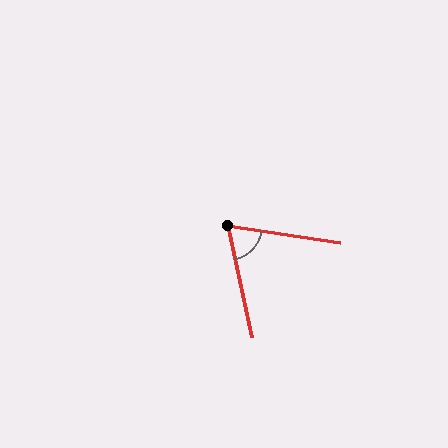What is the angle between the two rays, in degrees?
Approximately 69 degrees.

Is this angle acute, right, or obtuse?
It is acute.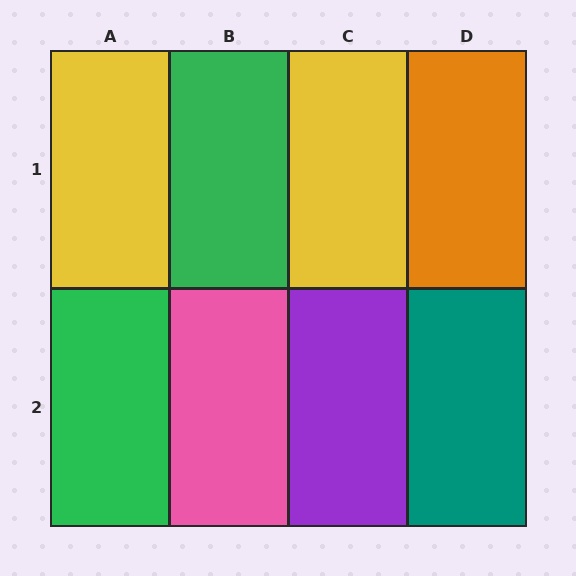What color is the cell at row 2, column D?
Teal.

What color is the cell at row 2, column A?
Green.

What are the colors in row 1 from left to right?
Yellow, green, yellow, orange.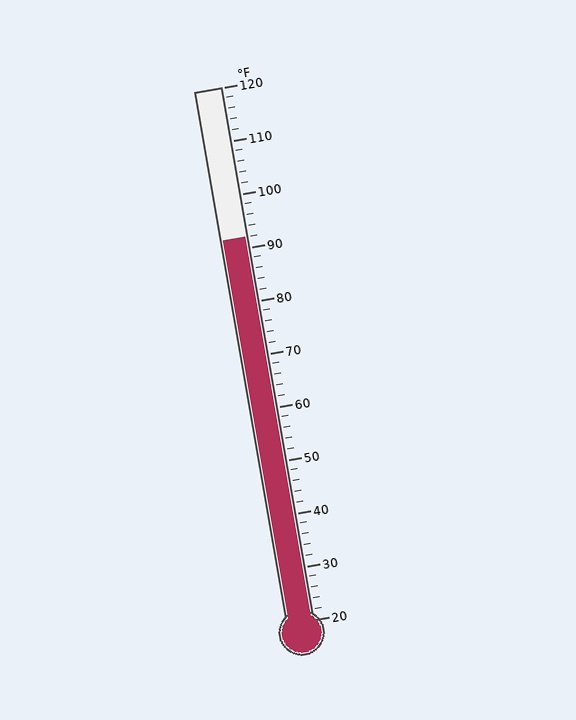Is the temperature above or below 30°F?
The temperature is above 30°F.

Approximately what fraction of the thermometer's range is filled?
The thermometer is filled to approximately 70% of its range.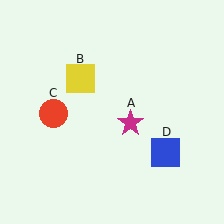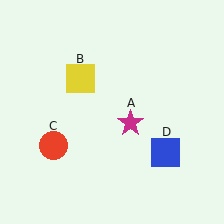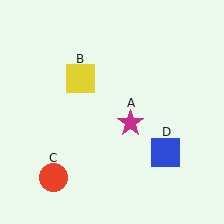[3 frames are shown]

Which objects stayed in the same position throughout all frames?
Magenta star (object A) and yellow square (object B) and blue square (object D) remained stationary.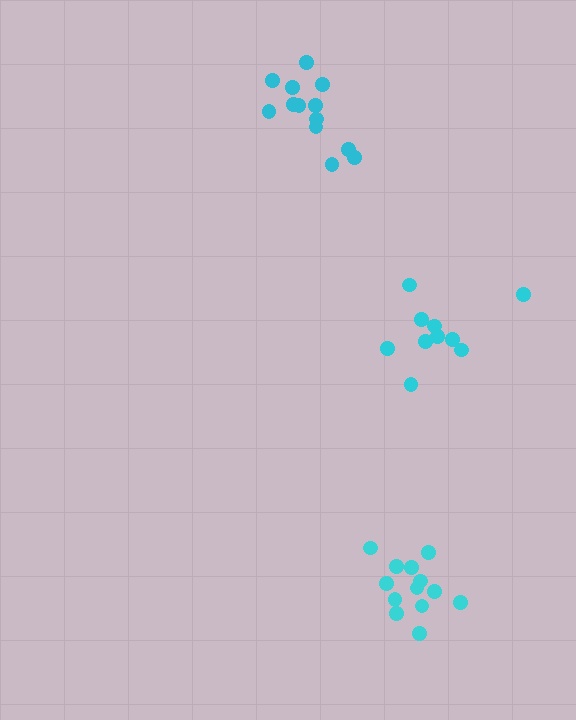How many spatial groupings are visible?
There are 3 spatial groupings.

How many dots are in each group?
Group 1: 10 dots, Group 2: 13 dots, Group 3: 13 dots (36 total).